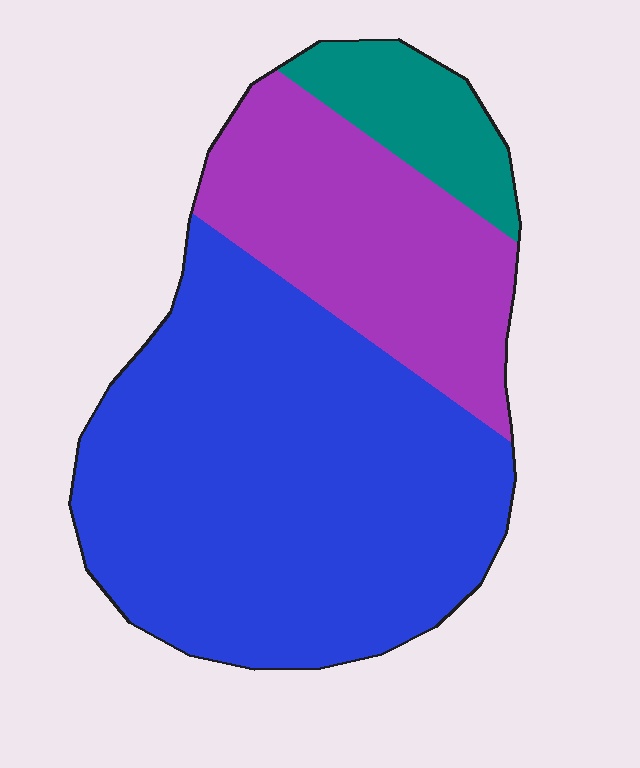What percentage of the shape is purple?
Purple takes up about one quarter (1/4) of the shape.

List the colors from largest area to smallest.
From largest to smallest: blue, purple, teal.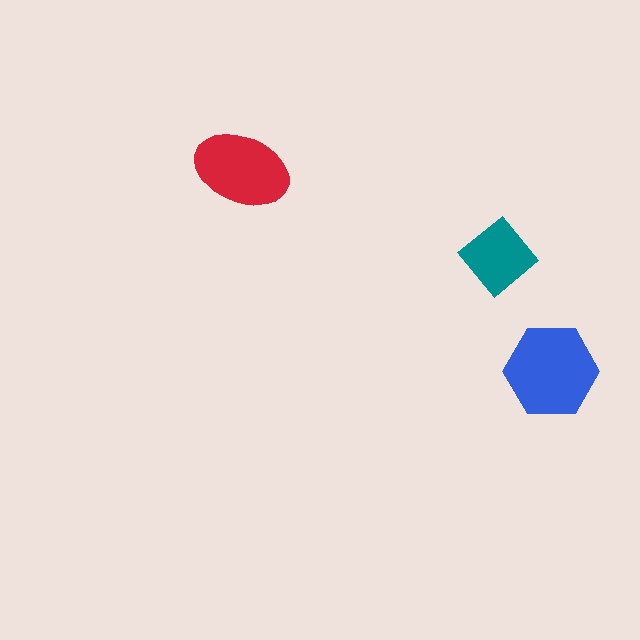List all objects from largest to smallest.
The blue hexagon, the red ellipse, the teal diamond.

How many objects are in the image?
There are 3 objects in the image.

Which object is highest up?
The red ellipse is topmost.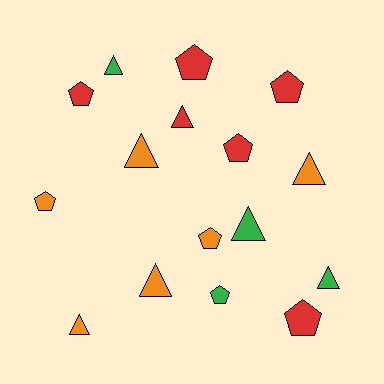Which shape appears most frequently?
Triangle, with 8 objects.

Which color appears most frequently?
Orange, with 6 objects.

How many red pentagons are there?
There are 5 red pentagons.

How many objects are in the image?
There are 16 objects.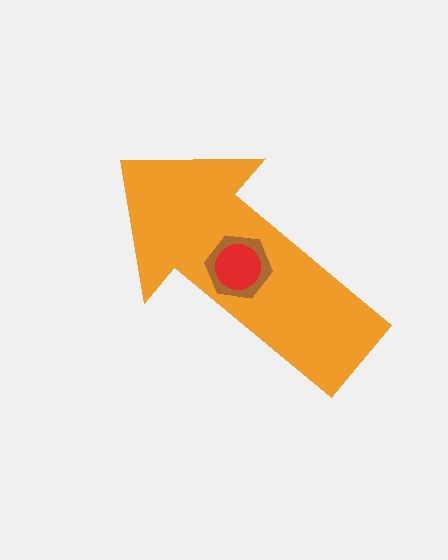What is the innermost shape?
The red circle.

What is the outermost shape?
The orange arrow.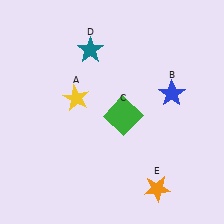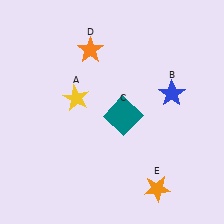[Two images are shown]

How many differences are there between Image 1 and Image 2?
There are 2 differences between the two images.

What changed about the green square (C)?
In Image 1, C is green. In Image 2, it changed to teal.